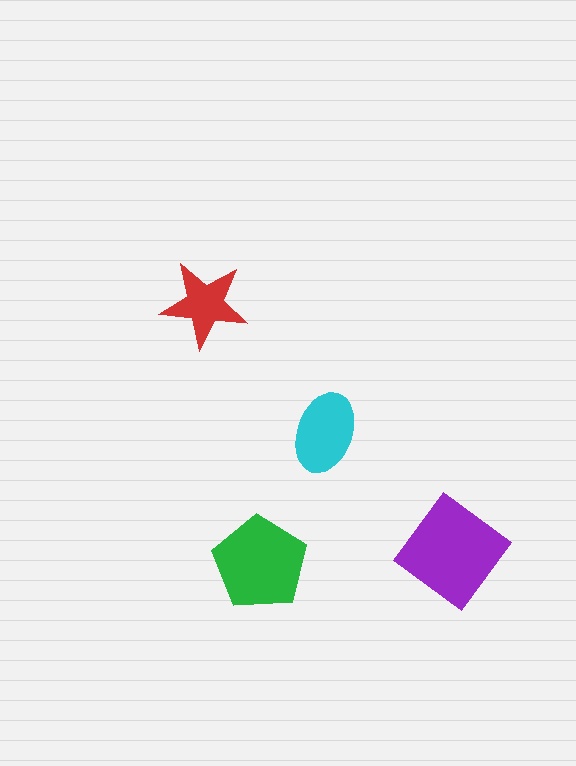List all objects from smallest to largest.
The red star, the cyan ellipse, the green pentagon, the purple diamond.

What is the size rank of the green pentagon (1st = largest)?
2nd.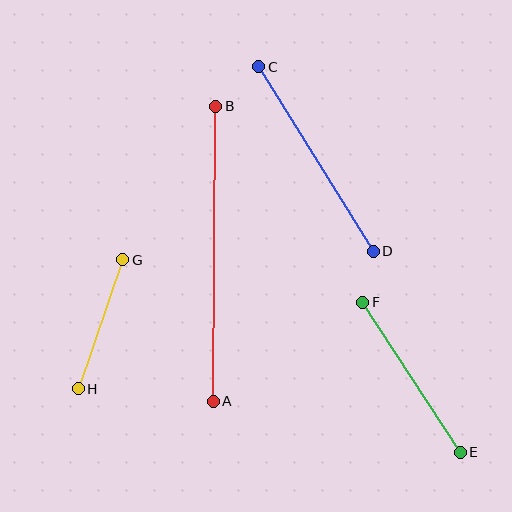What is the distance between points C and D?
The distance is approximately 217 pixels.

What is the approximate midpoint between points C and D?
The midpoint is at approximately (316, 159) pixels.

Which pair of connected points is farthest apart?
Points A and B are farthest apart.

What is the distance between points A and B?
The distance is approximately 295 pixels.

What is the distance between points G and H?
The distance is approximately 136 pixels.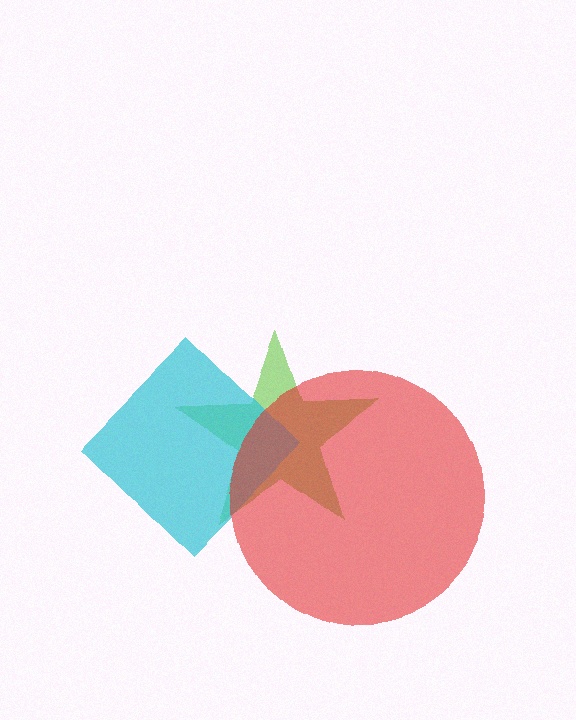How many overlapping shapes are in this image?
There are 3 overlapping shapes in the image.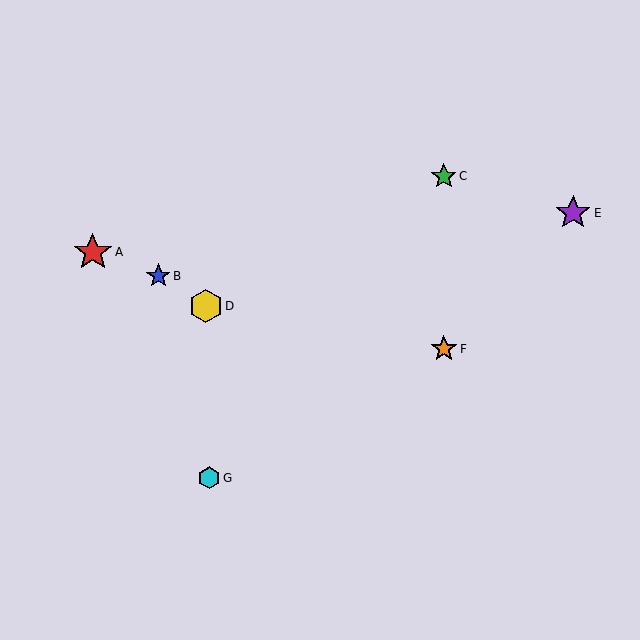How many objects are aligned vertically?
2 objects (C, F) are aligned vertically.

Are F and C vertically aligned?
Yes, both are at x≈444.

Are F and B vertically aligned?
No, F is at x≈444 and B is at x≈158.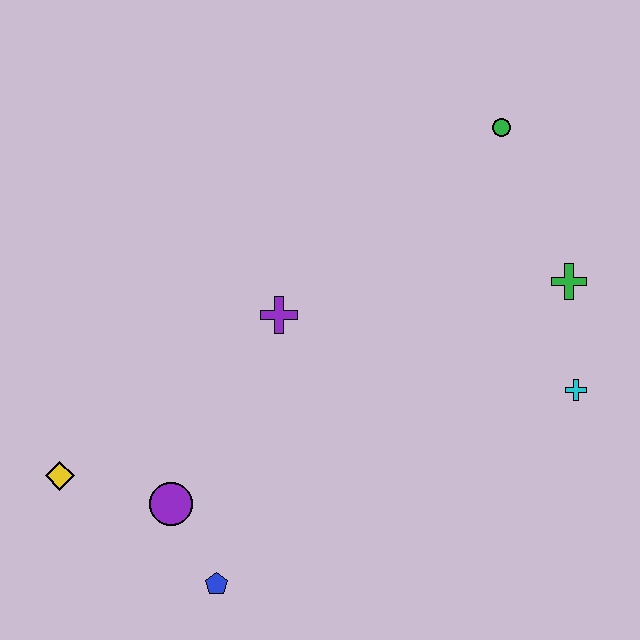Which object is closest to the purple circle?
The blue pentagon is closest to the purple circle.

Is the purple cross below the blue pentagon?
No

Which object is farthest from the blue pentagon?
The green circle is farthest from the blue pentagon.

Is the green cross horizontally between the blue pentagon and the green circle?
No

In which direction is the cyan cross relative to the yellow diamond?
The cyan cross is to the right of the yellow diamond.